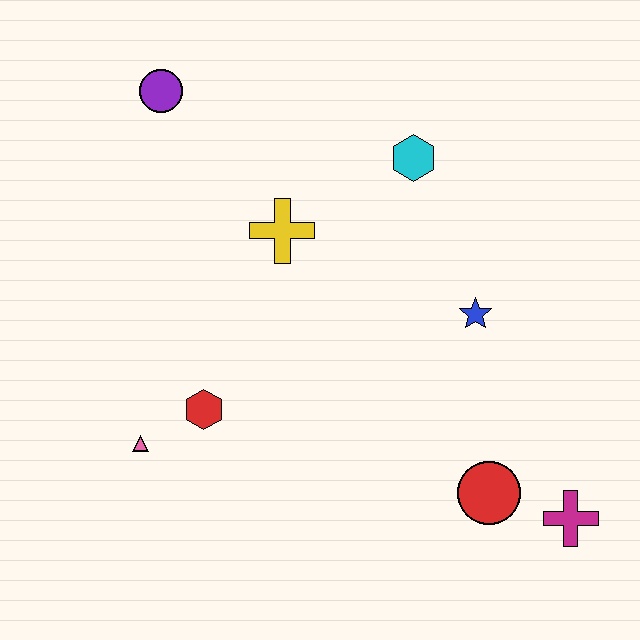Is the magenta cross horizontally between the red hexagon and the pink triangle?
No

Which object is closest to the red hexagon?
The pink triangle is closest to the red hexagon.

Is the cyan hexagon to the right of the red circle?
No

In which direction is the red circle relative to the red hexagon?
The red circle is to the right of the red hexagon.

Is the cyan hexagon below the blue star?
No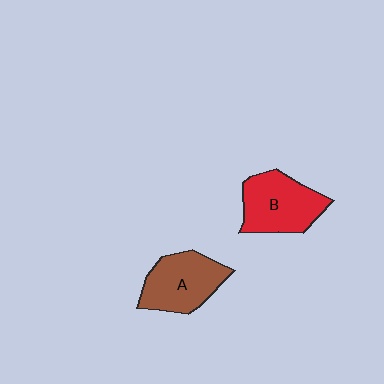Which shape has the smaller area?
Shape A (brown).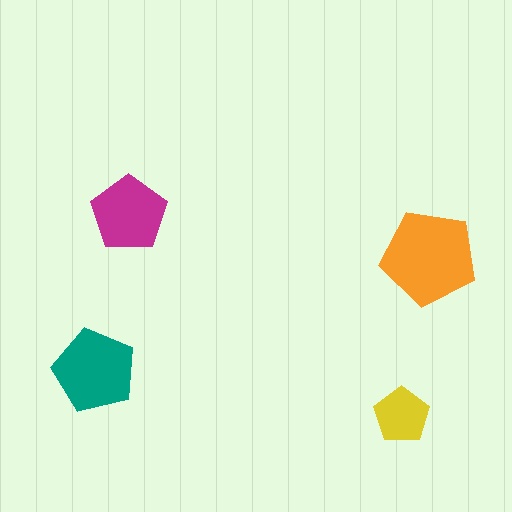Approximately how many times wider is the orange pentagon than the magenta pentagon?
About 1.5 times wider.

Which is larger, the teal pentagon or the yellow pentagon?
The teal one.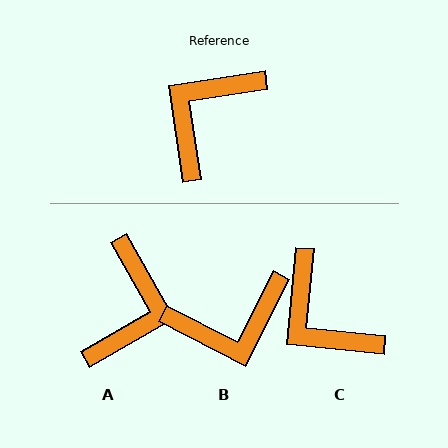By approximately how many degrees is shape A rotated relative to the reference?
Approximately 159 degrees clockwise.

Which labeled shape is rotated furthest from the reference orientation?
A, about 159 degrees away.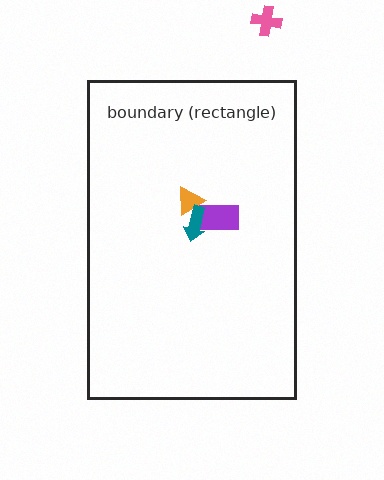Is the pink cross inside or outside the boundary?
Outside.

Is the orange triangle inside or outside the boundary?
Inside.